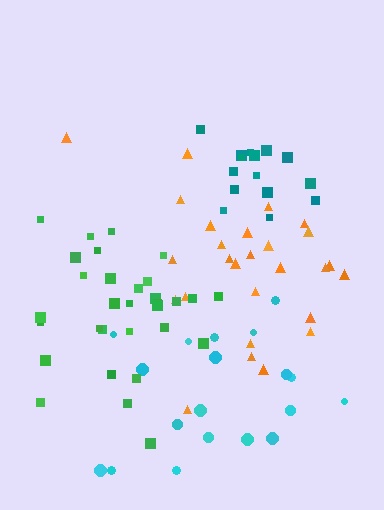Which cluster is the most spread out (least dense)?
Cyan.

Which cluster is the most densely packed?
Teal.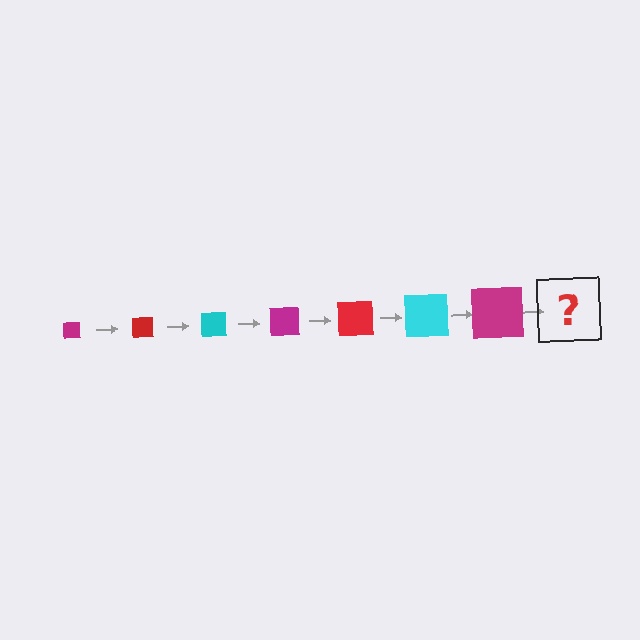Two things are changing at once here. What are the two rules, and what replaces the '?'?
The two rules are that the square grows larger each step and the color cycles through magenta, red, and cyan. The '?' should be a red square, larger than the previous one.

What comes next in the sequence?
The next element should be a red square, larger than the previous one.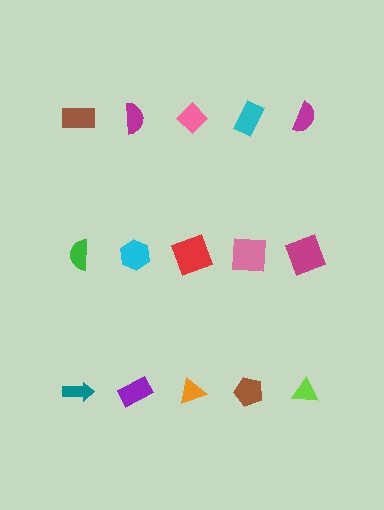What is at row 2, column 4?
A pink square.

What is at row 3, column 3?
An orange triangle.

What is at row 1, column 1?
A brown rectangle.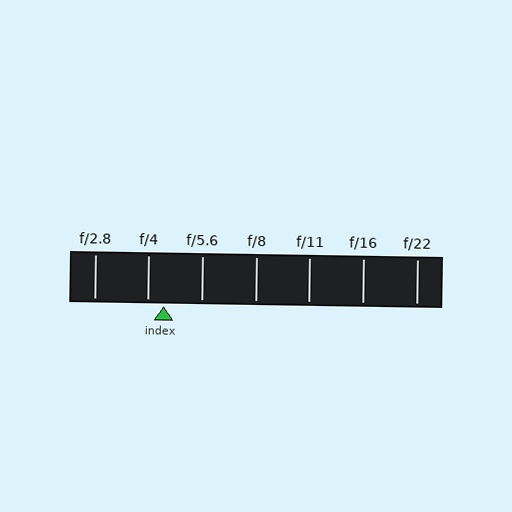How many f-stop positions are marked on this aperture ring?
There are 7 f-stop positions marked.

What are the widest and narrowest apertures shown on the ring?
The widest aperture shown is f/2.8 and the narrowest is f/22.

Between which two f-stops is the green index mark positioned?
The index mark is between f/4 and f/5.6.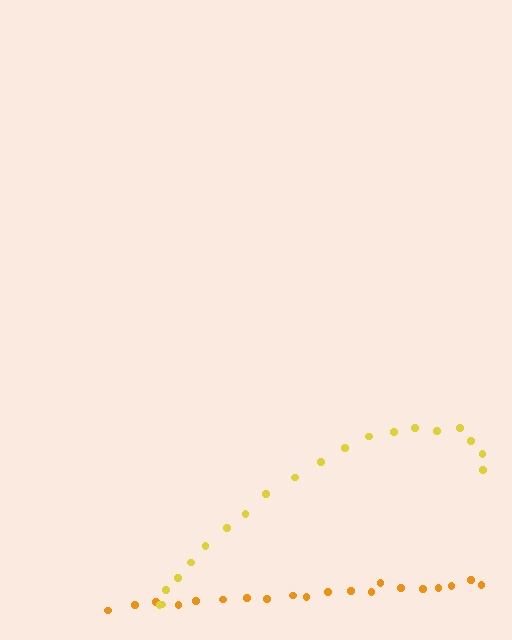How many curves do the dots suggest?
There are 2 distinct paths.